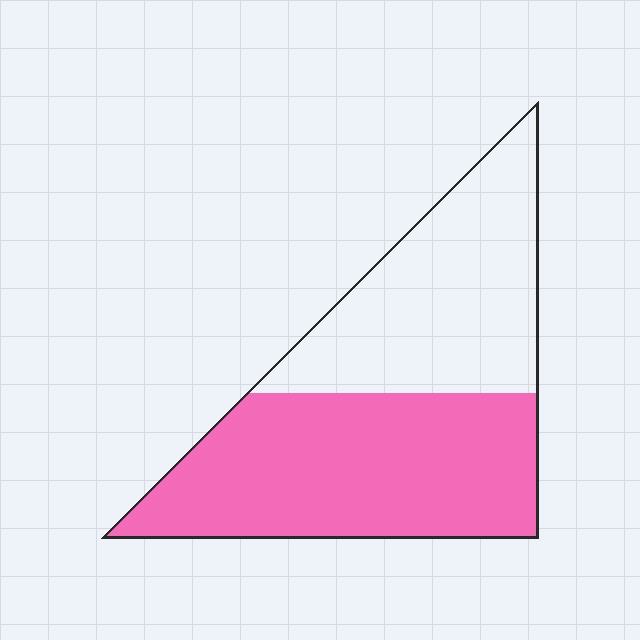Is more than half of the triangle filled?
Yes.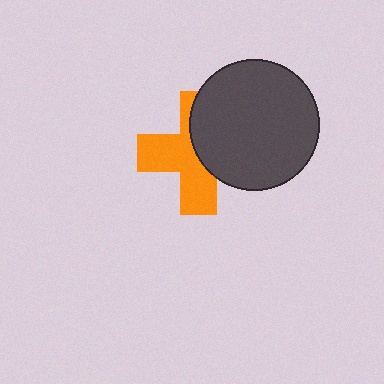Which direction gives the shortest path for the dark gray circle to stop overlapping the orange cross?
Moving right gives the shortest separation.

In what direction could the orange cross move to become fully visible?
The orange cross could move left. That would shift it out from behind the dark gray circle entirely.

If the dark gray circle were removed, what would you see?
You would see the complete orange cross.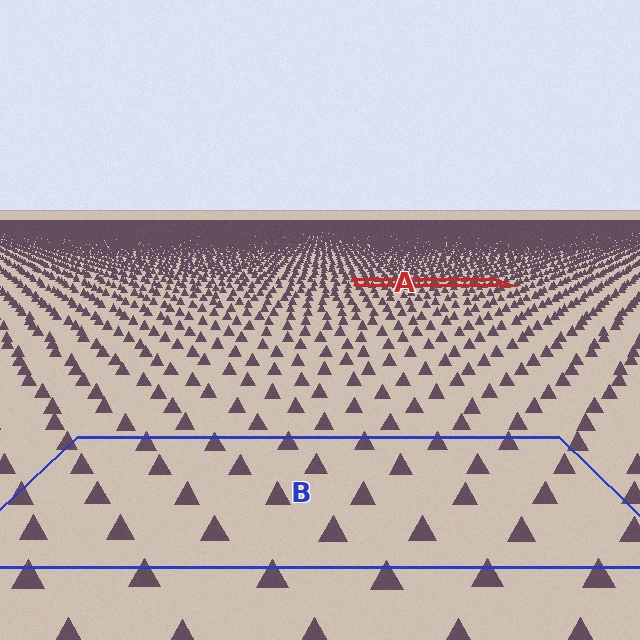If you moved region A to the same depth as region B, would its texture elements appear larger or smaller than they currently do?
They would appear larger. At a closer depth, the same texture elements are projected at a bigger on-screen size.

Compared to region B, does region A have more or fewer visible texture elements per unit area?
Region A has more texture elements per unit area — they are packed more densely because it is farther away.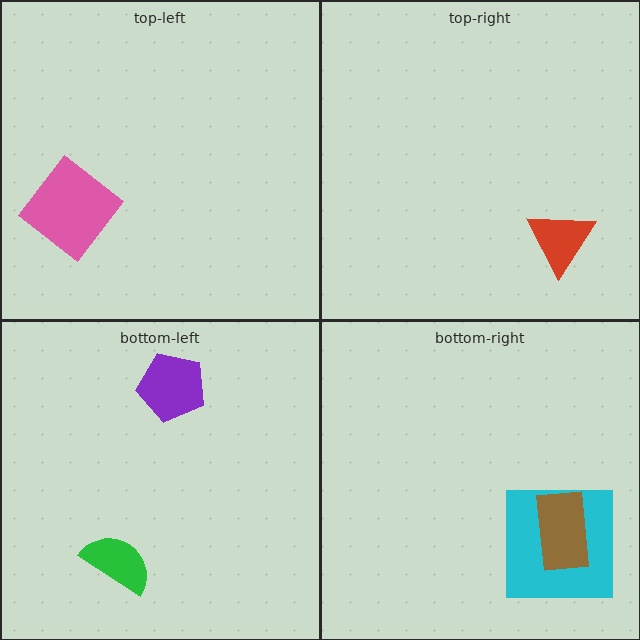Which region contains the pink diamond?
The top-left region.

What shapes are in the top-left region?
The pink diamond.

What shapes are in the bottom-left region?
The green semicircle, the purple pentagon.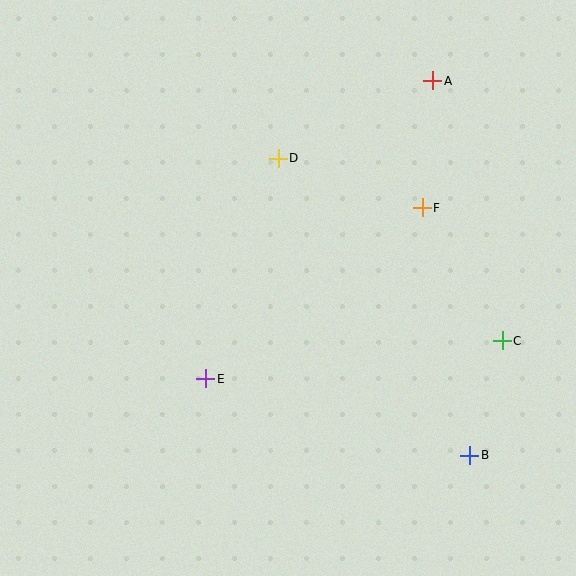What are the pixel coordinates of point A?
Point A is at (433, 81).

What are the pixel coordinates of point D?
Point D is at (278, 158).